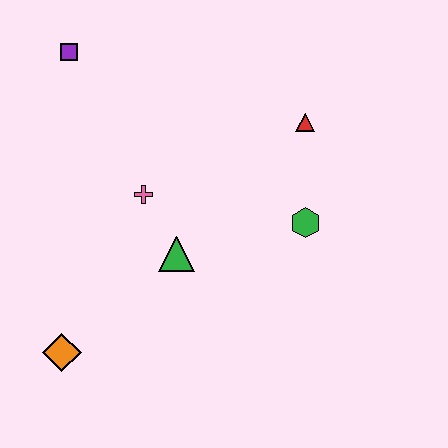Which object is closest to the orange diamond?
The green triangle is closest to the orange diamond.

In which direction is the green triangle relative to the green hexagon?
The green triangle is to the left of the green hexagon.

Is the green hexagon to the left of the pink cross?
No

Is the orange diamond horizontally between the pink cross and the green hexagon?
No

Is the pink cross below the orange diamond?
No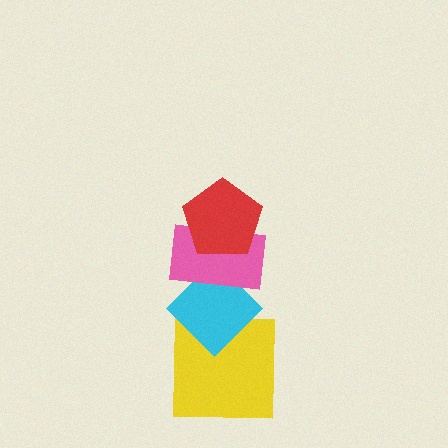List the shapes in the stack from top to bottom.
From top to bottom: the red pentagon, the pink rectangle, the cyan diamond, the yellow square.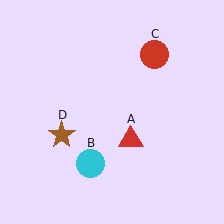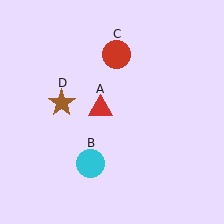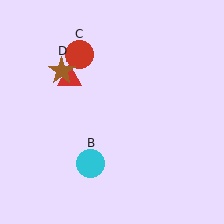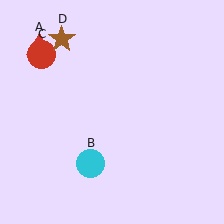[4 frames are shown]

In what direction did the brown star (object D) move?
The brown star (object D) moved up.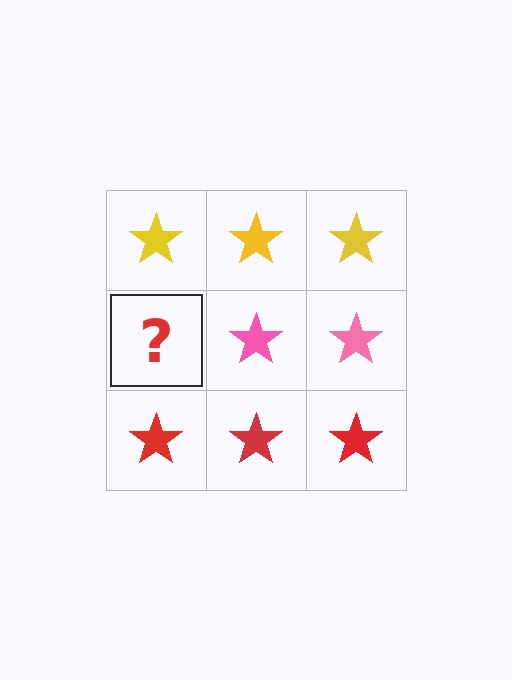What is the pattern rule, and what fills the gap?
The rule is that each row has a consistent color. The gap should be filled with a pink star.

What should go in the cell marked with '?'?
The missing cell should contain a pink star.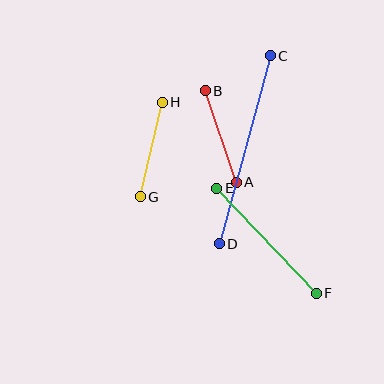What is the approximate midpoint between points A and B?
The midpoint is at approximately (221, 137) pixels.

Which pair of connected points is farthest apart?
Points C and D are farthest apart.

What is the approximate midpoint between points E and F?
The midpoint is at approximately (266, 241) pixels.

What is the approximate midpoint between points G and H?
The midpoint is at approximately (151, 150) pixels.